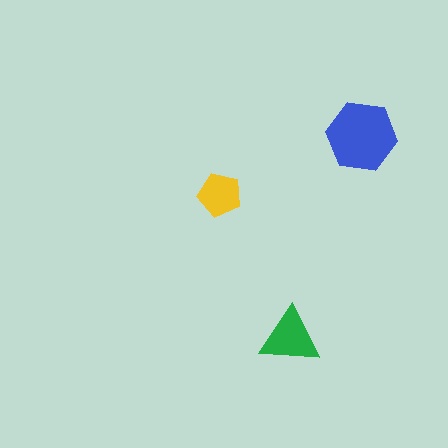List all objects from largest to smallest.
The blue hexagon, the green triangle, the yellow pentagon.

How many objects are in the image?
There are 3 objects in the image.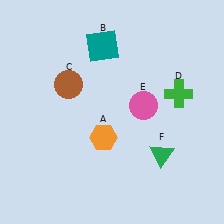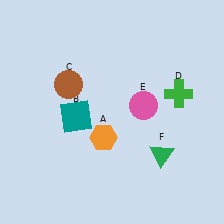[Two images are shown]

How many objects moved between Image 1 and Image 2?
1 object moved between the two images.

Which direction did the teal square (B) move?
The teal square (B) moved down.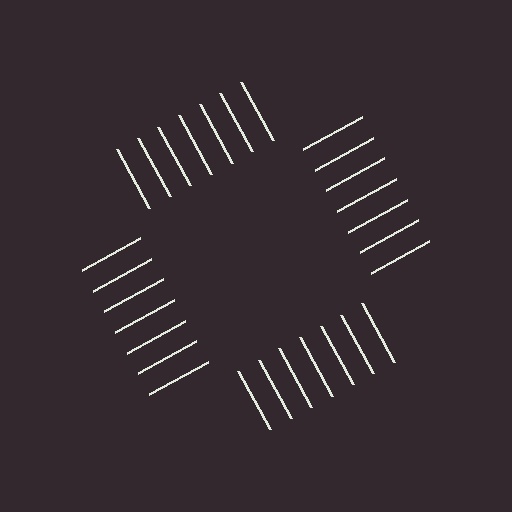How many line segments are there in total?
28 — 7 along each of the 4 edges.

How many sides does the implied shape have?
4 sides — the line-ends trace a square.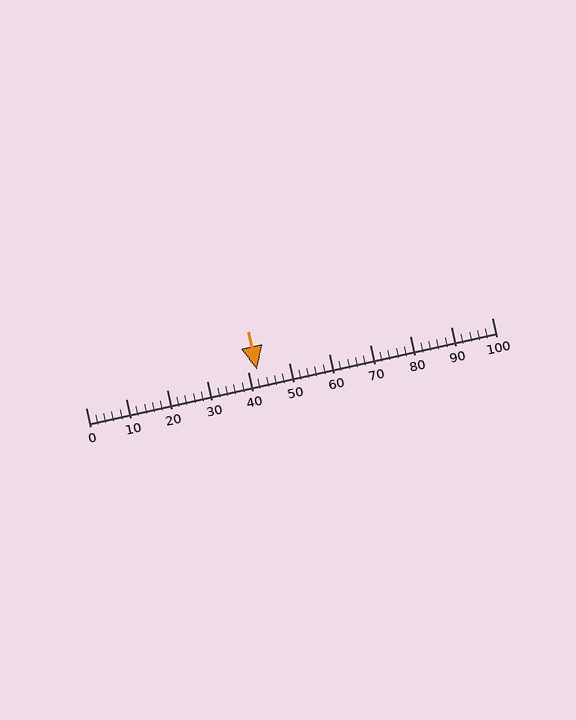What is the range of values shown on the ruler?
The ruler shows values from 0 to 100.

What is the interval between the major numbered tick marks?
The major tick marks are spaced 10 units apart.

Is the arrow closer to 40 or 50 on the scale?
The arrow is closer to 40.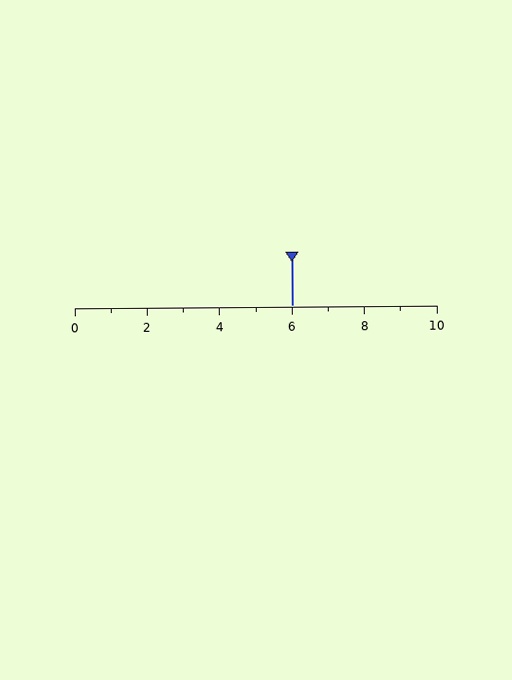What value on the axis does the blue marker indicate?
The marker indicates approximately 6.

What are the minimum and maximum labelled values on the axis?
The axis runs from 0 to 10.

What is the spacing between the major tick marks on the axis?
The major ticks are spaced 2 apart.